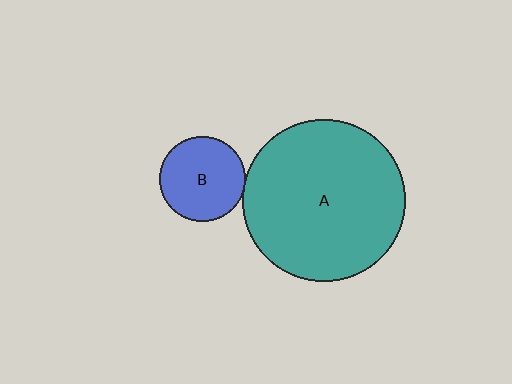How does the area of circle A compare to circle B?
Approximately 3.6 times.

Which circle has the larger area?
Circle A (teal).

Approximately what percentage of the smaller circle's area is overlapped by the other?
Approximately 5%.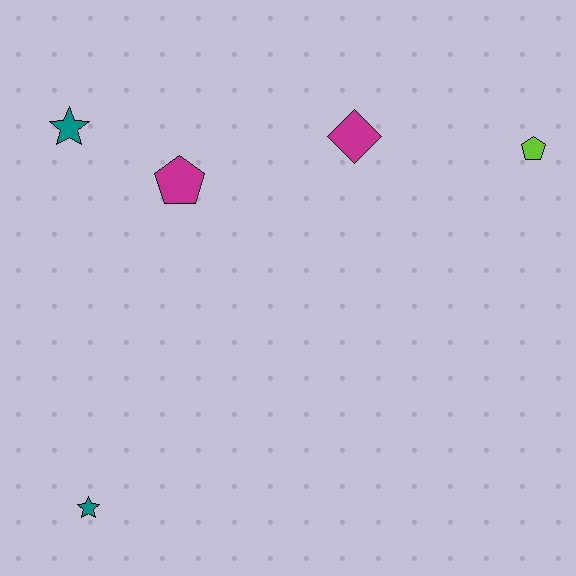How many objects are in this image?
There are 5 objects.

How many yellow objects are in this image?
There are no yellow objects.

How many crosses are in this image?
There are no crosses.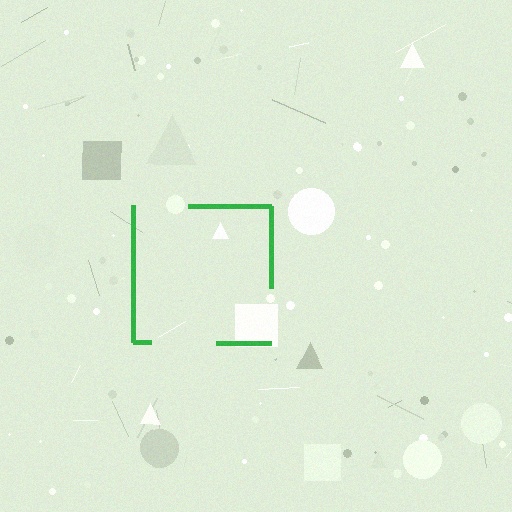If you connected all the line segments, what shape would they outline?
They would outline a square.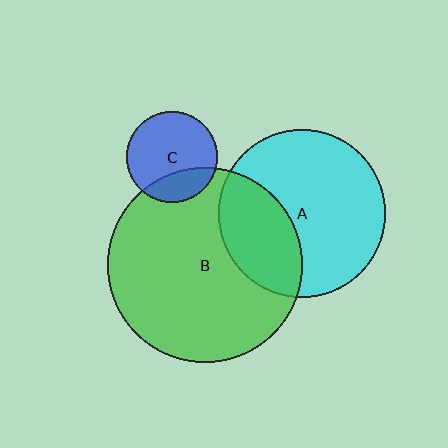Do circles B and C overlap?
Yes.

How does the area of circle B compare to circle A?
Approximately 1.3 times.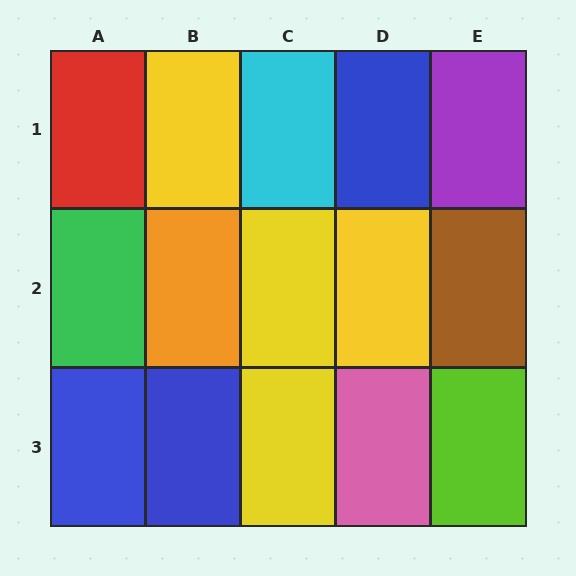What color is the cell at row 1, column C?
Cyan.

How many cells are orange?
1 cell is orange.